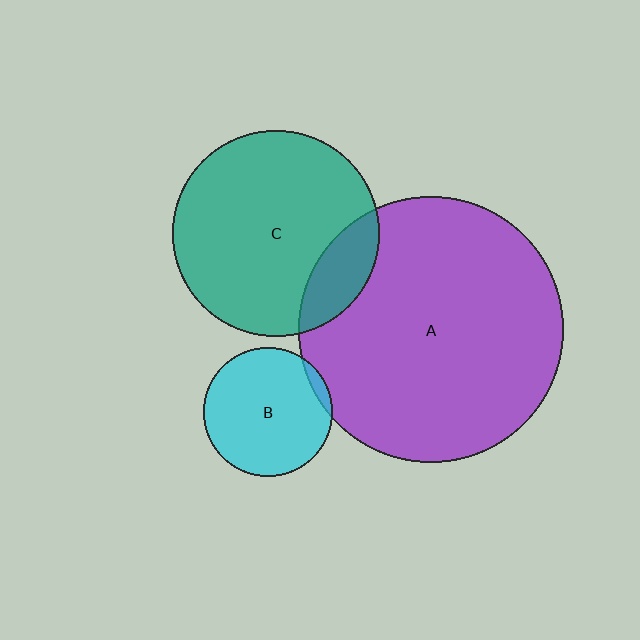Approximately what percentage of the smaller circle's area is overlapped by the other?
Approximately 5%.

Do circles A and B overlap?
Yes.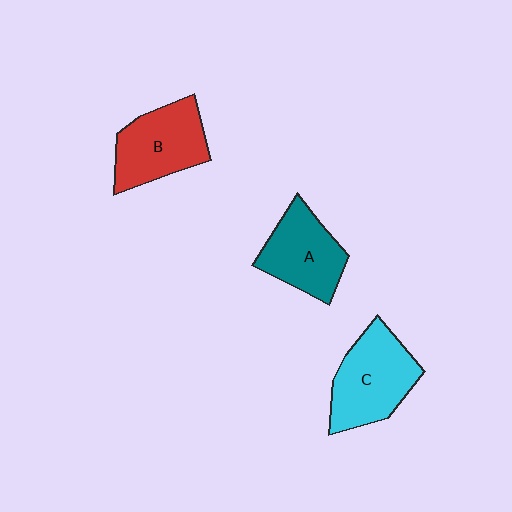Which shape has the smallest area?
Shape A (teal).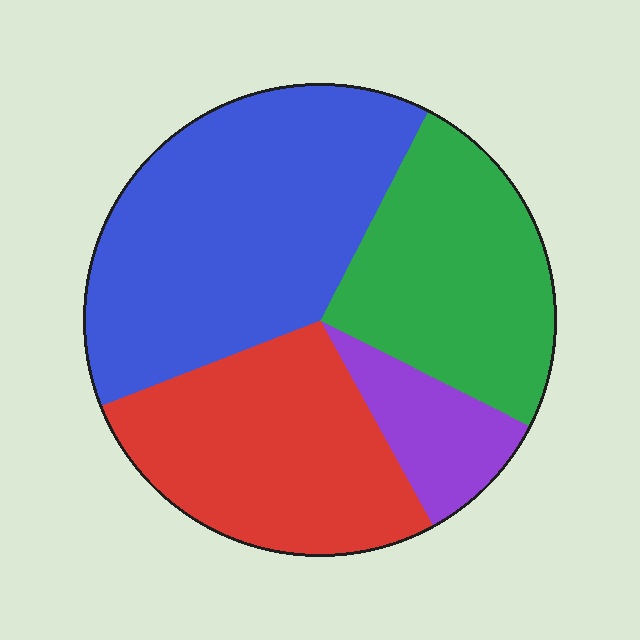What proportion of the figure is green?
Green takes up less than a quarter of the figure.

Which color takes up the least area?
Purple, at roughly 10%.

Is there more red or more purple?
Red.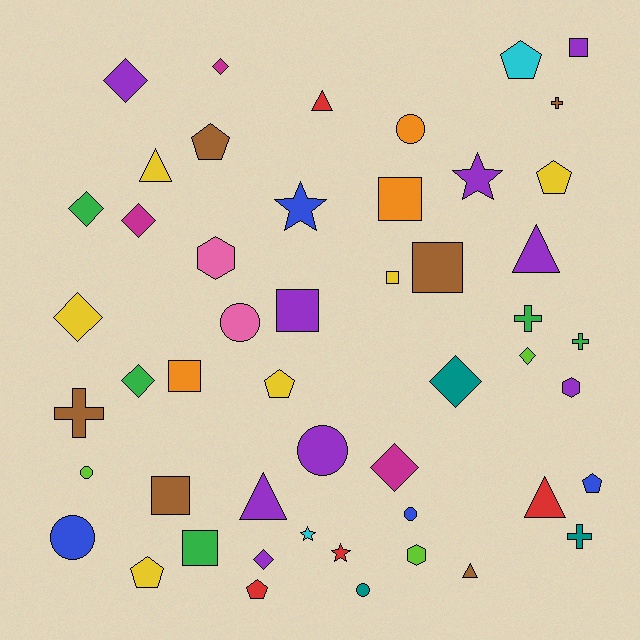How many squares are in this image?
There are 8 squares.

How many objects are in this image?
There are 50 objects.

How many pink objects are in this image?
There are 2 pink objects.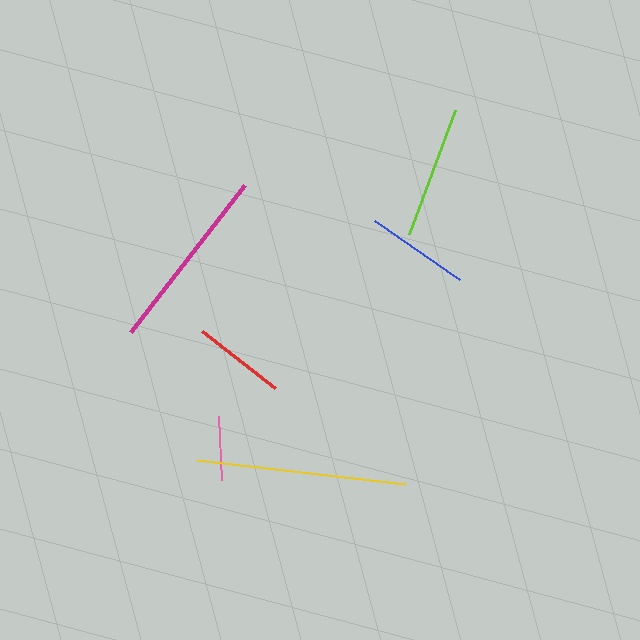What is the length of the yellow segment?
The yellow segment is approximately 210 pixels long.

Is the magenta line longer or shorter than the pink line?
The magenta line is longer than the pink line.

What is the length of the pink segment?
The pink segment is approximately 65 pixels long.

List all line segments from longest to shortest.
From longest to shortest: yellow, magenta, lime, blue, red, pink.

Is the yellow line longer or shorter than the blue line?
The yellow line is longer than the blue line.